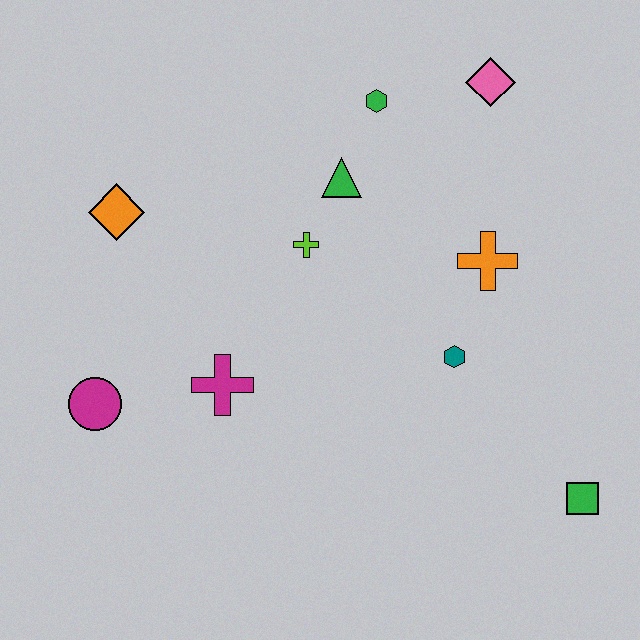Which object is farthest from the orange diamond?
The green square is farthest from the orange diamond.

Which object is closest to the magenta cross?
The magenta circle is closest to the magenta cross.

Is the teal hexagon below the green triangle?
Yes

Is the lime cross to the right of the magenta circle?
Yes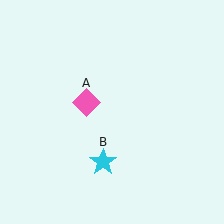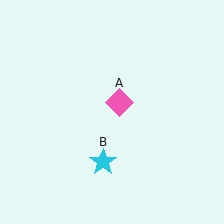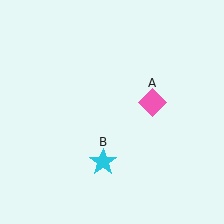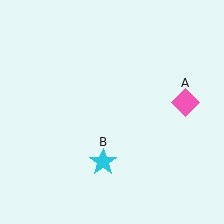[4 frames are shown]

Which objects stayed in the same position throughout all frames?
Cyan star (object B) remained stationary.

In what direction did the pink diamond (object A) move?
The pink diamond (object A) moved right.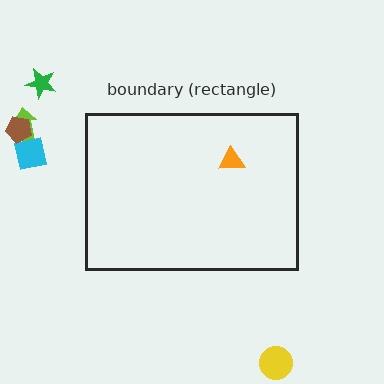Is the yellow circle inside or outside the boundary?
Outside.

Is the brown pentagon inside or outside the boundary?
Outside.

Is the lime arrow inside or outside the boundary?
Outside.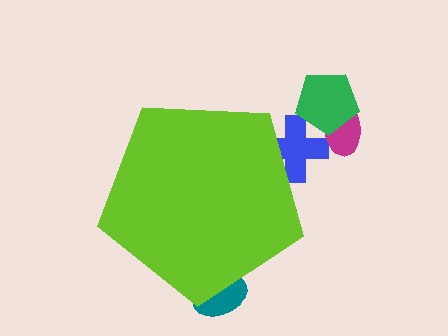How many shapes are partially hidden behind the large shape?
2 shapes are partially hidden.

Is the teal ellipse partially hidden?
Yes, the teal ellipse is partially hidden behind the lime pentagon.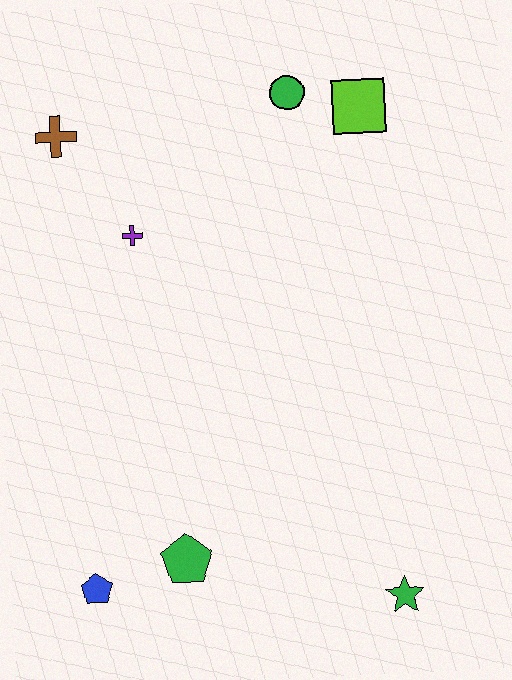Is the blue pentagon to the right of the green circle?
No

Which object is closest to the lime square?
The green circle is closest to the lime square.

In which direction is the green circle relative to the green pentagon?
The green circle is above the green pentagon.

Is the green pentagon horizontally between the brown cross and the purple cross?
No